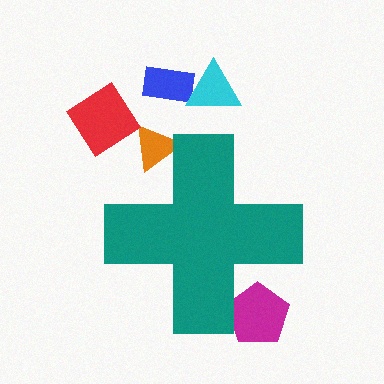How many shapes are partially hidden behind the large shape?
2 shapes are partially hidden.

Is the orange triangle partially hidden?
Yes, the orange triangle is partially hidden behind the teal cross.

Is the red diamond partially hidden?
No, the red diamond is fully visible.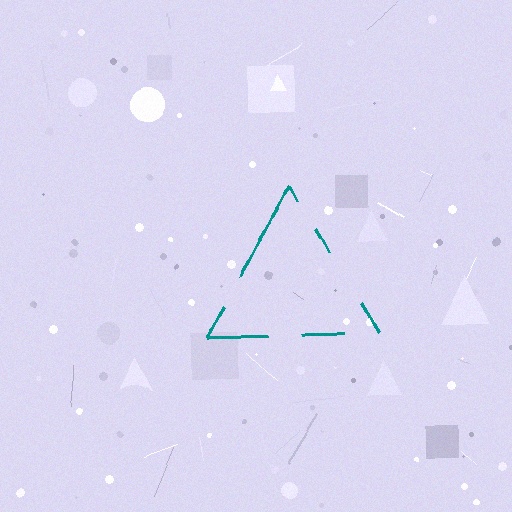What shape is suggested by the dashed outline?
The dashed outline suggests a triangle.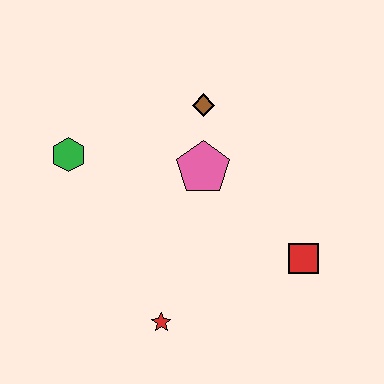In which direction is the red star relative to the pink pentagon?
The red star is below the pink pentagon.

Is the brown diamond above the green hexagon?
Yes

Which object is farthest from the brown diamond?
The red star is farthest from the brown diamond.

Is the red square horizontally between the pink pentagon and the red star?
No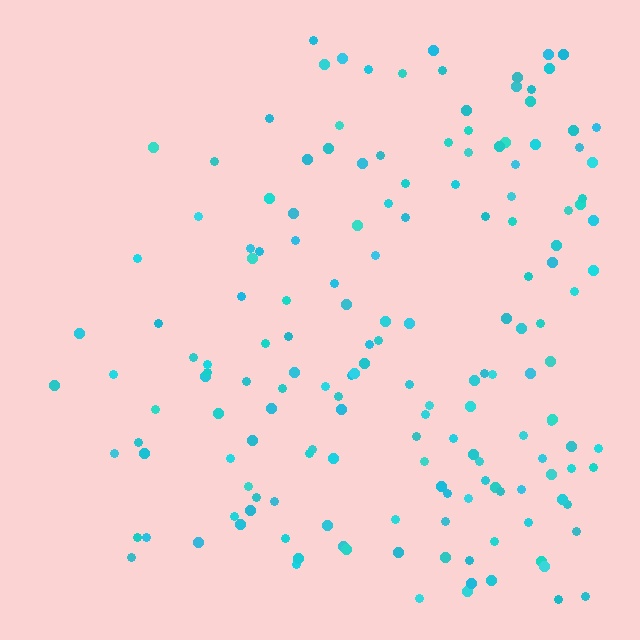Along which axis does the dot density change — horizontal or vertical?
Horizontal.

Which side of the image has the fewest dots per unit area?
The left.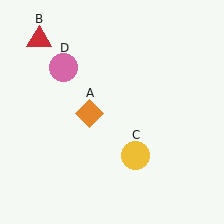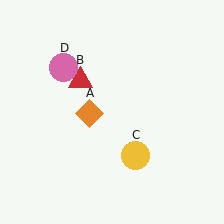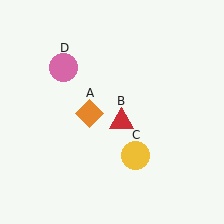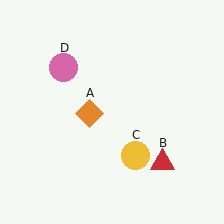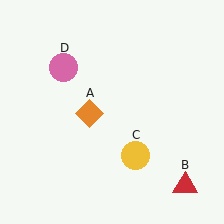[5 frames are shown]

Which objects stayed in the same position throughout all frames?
Orange diamond (object A) and yellow circle (object C) and pink circle (object D) remained stationary.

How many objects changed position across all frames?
1 object changed position: red triangle (object B).